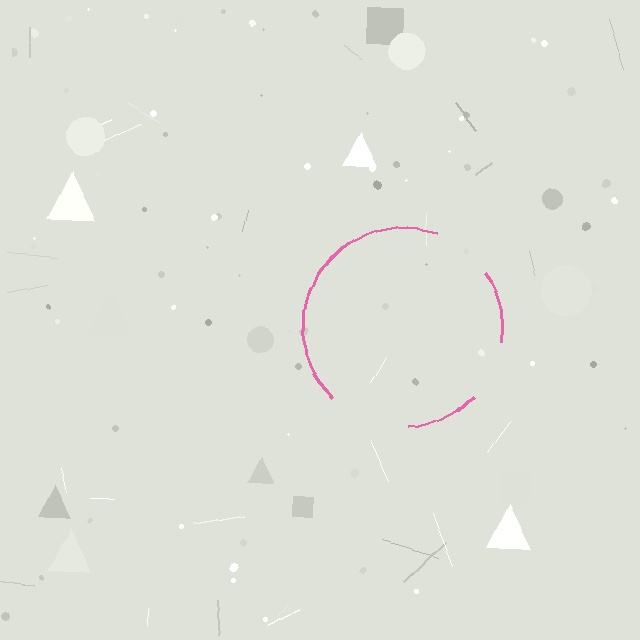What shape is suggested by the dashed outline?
The dashed outline suggests a circle.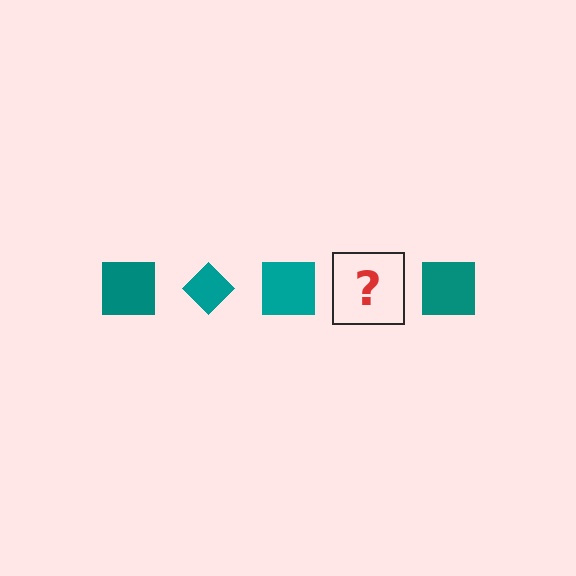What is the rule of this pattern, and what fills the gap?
The rule is that the pattern cycles through square, diamond shapes in teal. The gap should be filled with a teal diamond.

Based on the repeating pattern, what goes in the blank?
The blank should be a teal diamond.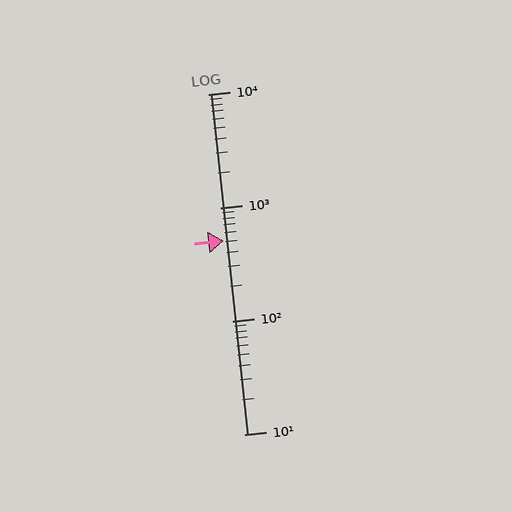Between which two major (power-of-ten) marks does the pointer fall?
The pointer is between 100 and 1000.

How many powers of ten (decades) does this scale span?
The scale spans 3 decades, from 10 to 10000.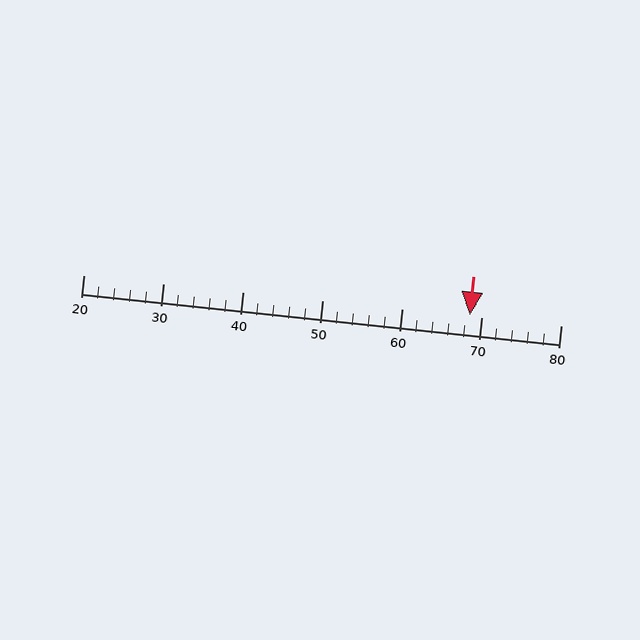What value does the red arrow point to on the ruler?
The red arrow points to approximately 68.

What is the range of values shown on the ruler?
The ruler shows values from 20 to 80.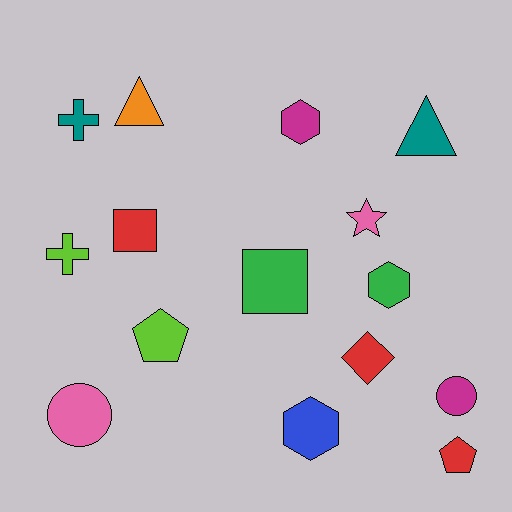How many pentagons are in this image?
There are 2 pentagons.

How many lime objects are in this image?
There are 2 lime objects.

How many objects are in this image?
There are 15 objects.